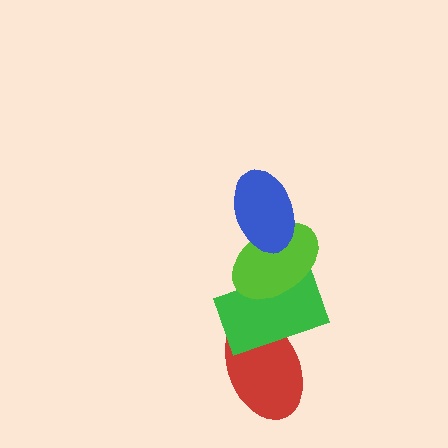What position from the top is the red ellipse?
The red ellipse is 4th from the top.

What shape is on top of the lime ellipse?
The blue ellipse is on top of the lime ellipse.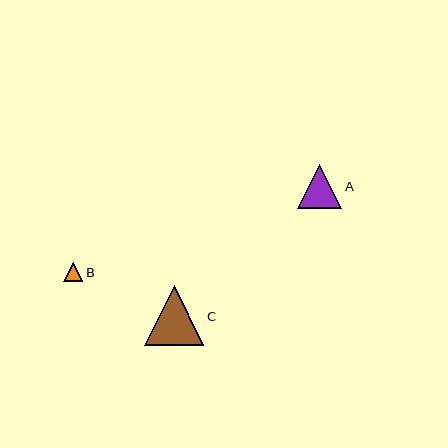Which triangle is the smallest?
Triangle B is the smallest with a size of approximately 19 pixels.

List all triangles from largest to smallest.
From largest to smallest: C, A, B.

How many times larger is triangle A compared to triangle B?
Triangle A is approximately 2.3 times the size of triangle B.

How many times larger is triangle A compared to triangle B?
Triangle A is approximately 2.3 times the size of triangle B.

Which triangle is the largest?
Triangle C is the largest with a size of approximately 59 pixels.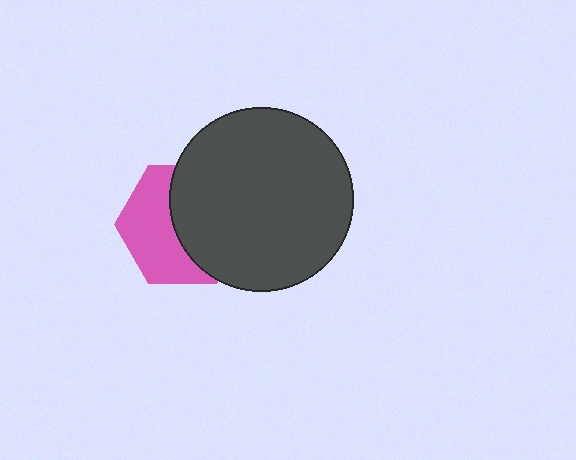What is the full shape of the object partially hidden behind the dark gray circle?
The partially hidden object is a pink hexagon.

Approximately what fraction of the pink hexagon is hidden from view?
Roughly 52% of the pink hexagon is hidden behind the dark gray circle.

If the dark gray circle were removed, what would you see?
You would see the complete pink hexagon.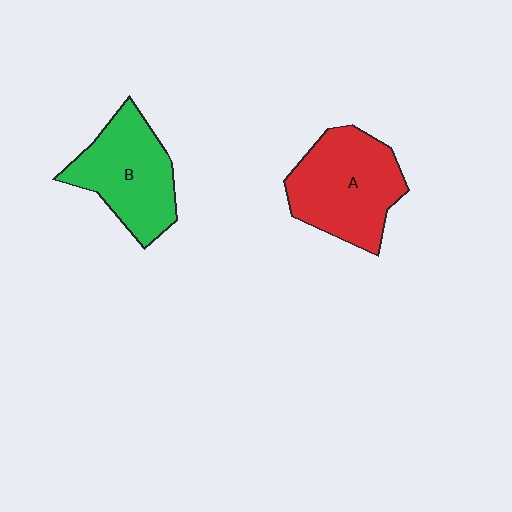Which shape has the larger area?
Shape A (red).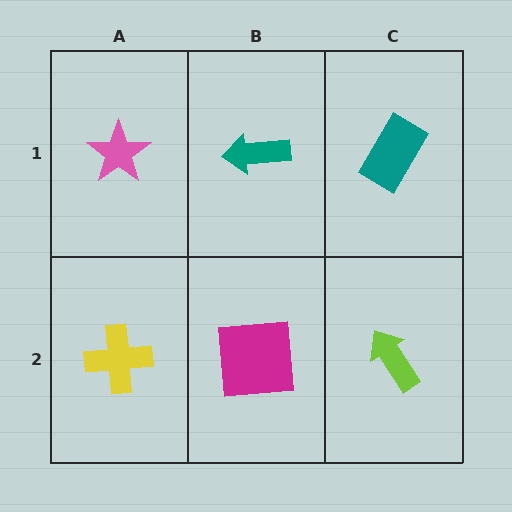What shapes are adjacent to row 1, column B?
A magenta square (row 2, column B), a pink star (row 1, column A), a teal rectangle (row 1, column C).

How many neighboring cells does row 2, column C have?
2.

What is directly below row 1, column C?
A lime arrow.